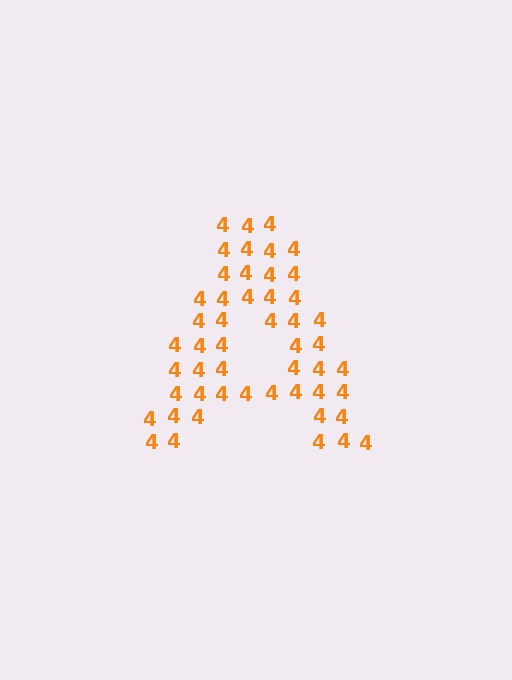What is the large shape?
The large shape is the letter A.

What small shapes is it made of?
It is made of small digit 4's.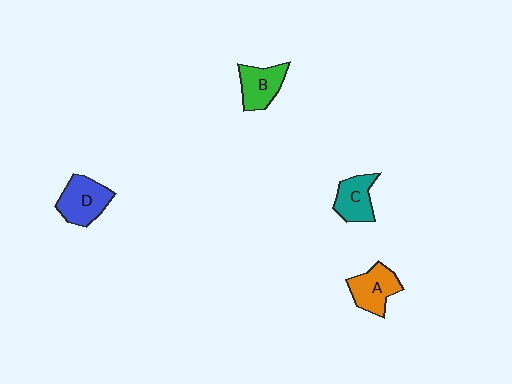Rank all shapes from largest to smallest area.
From largest to smallest: D (blue), A (orange), B (green), C (teal).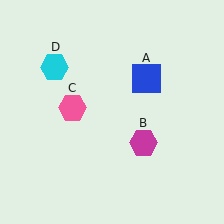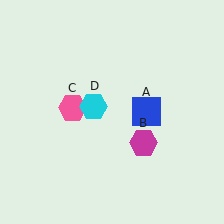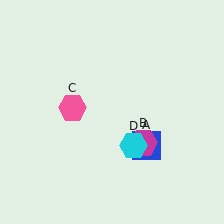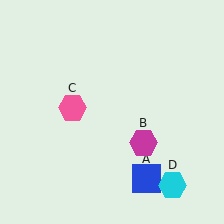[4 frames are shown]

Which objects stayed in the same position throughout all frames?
Magenta hexagon (object B) and pink hexagon (object C) remained stationary.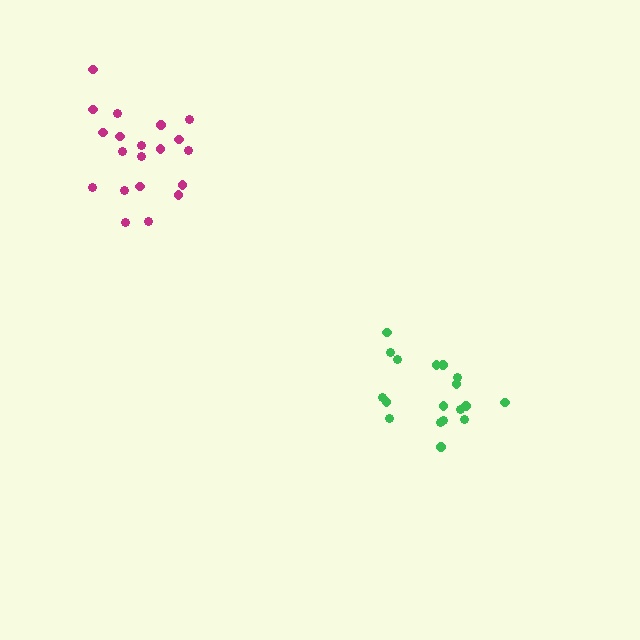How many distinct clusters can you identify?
There are 2 distinct clusters.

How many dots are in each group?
Group 1: 20 dots, Group 2: 18 dots (38 total).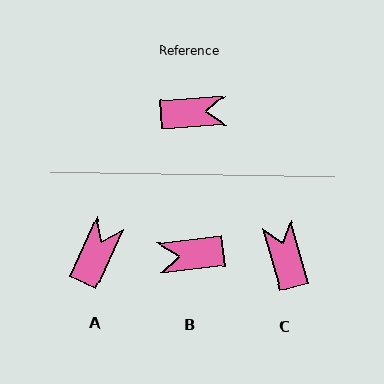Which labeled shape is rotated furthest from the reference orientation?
B, about 177 degrees away.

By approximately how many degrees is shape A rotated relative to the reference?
Approximately 62 degrees counter-clockwise.